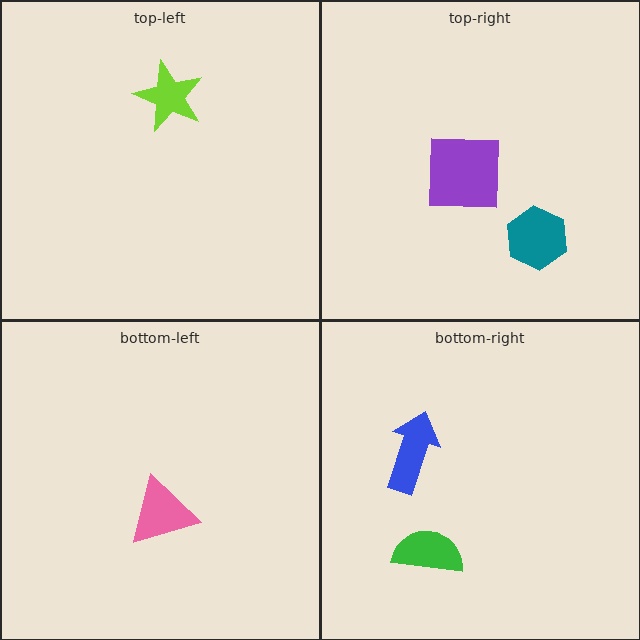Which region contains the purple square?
The top-right region.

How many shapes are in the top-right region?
2.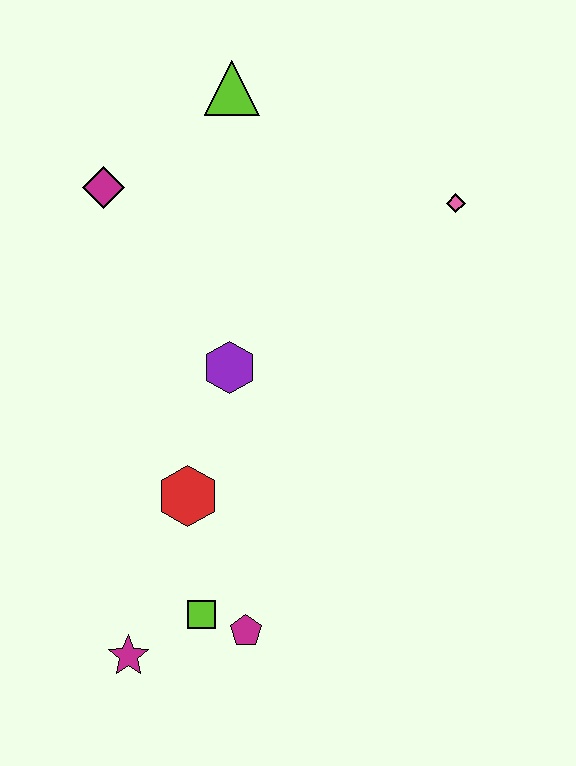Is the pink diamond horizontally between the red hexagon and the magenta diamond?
No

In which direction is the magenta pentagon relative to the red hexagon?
The magenta pentagon is below the red hexagon.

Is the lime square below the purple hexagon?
Yes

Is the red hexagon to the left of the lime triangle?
Yes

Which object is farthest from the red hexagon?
The lime triangle is farthest from the red hexagon.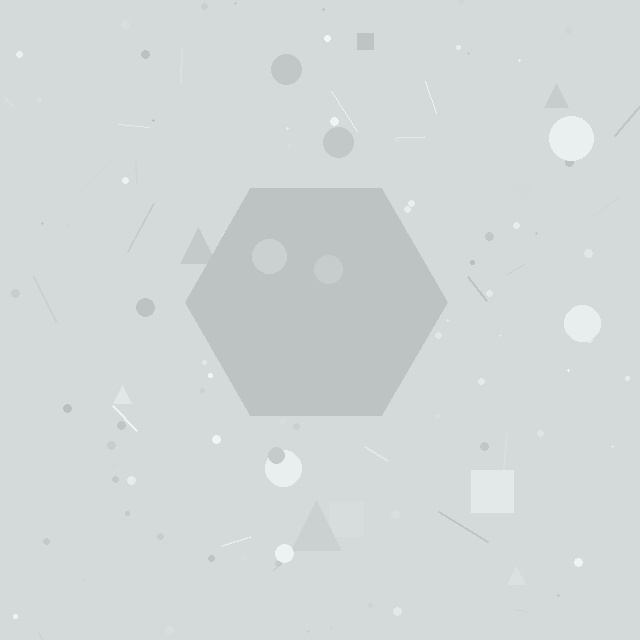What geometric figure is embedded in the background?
A hexagon is embedded in the background.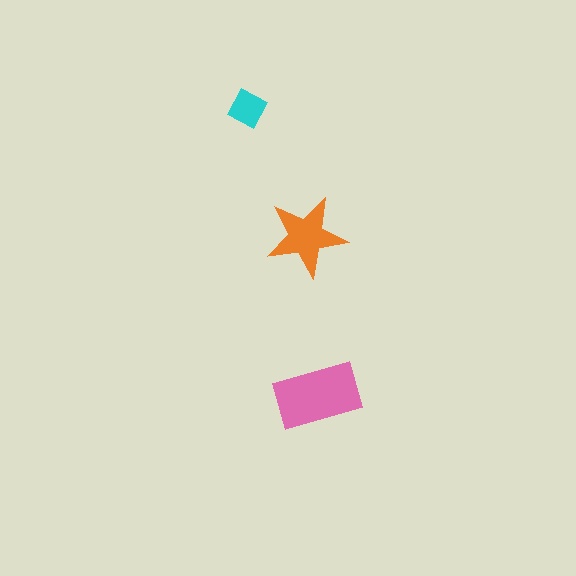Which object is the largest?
The pink rectangle.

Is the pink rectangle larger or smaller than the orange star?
Larger.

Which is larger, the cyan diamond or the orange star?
The orange star.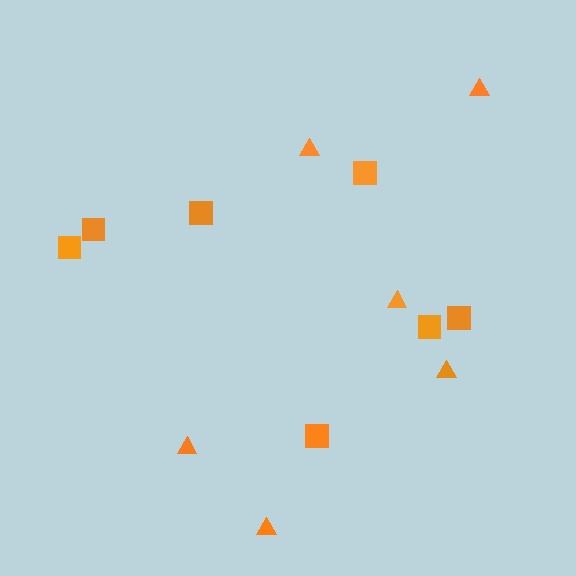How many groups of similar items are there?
There are 2 groups: one group of triangles (6) and one group of squares (7).